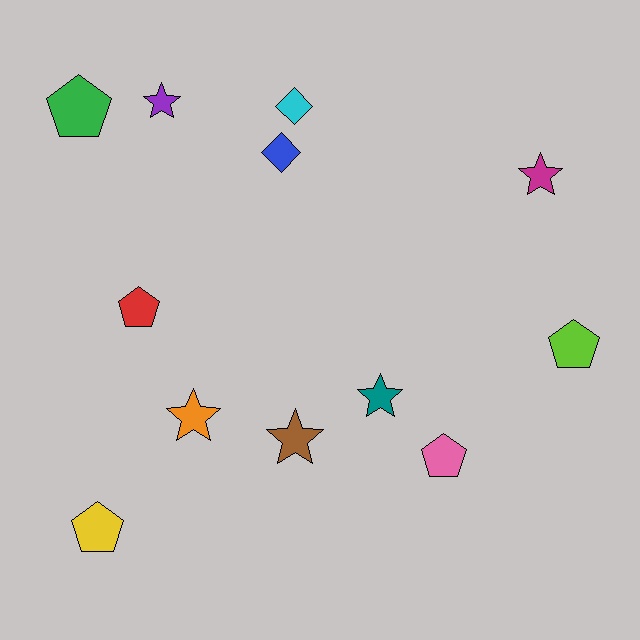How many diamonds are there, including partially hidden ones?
There are 2 diamonds.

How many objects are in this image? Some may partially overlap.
There are 12 objects.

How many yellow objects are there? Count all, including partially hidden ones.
There is 1 yellow object.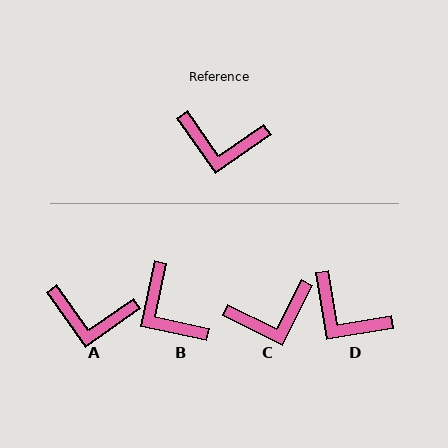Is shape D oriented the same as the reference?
No, it is off by about 25 degrees.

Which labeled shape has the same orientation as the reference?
A.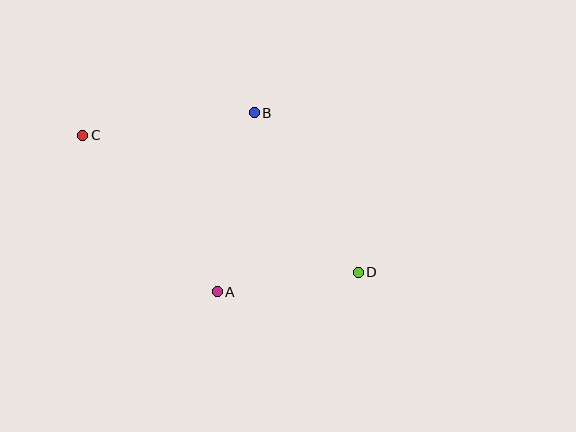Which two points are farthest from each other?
Points C and D are farthest from each other.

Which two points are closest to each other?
Points A and D are closest to each other.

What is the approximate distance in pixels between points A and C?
The distance between A and C is approximately 207 pixels.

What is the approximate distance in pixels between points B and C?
The distance between B and C is approximately 173 pixels.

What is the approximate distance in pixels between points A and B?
The distance between A and B is approximately 183 pixels.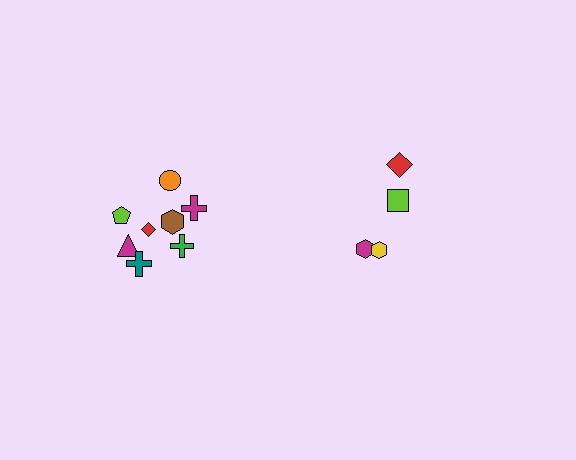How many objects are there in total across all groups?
There are 12 objects.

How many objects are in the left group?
There are 8 objects.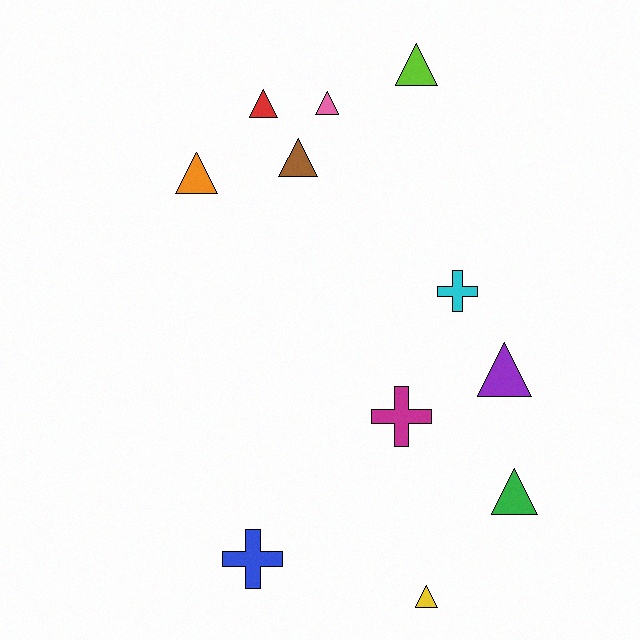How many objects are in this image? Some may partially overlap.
There are 11 objects.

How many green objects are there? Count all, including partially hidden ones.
There is 1 green object.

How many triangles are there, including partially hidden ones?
There are 8 triangles.